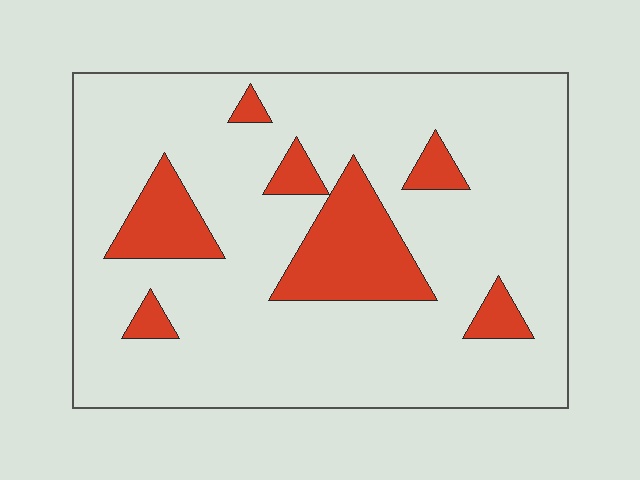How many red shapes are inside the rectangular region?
7.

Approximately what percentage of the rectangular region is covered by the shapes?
Approximately 15%.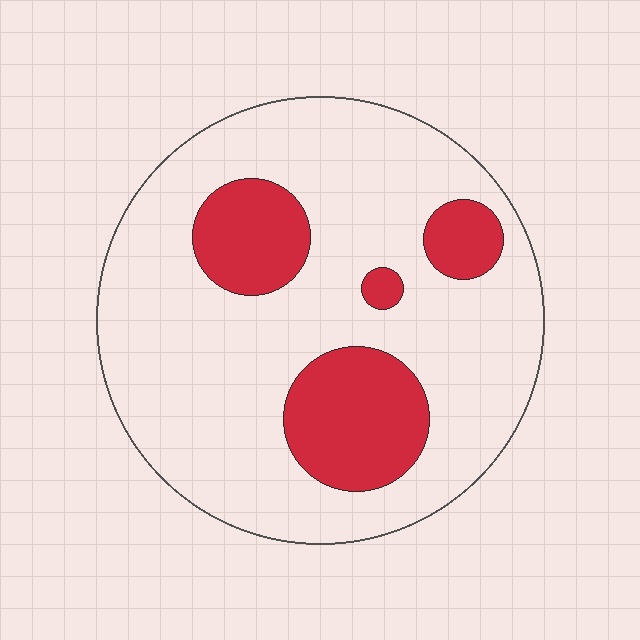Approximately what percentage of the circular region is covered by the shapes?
Approximately 20%.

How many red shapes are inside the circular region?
4.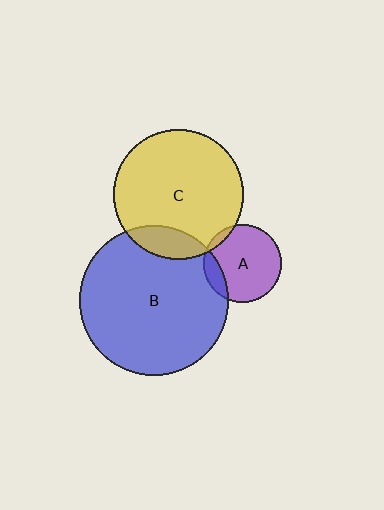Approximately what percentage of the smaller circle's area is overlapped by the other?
Approximately 15%.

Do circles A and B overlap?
Yes.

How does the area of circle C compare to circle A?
Approximately 2.8 times.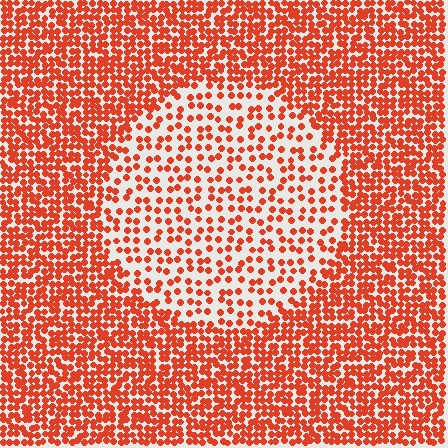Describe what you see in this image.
The image contains small red elements arranged at two different densities. A circle-shaped region is visible where the elements are less densely packed than the surrounding area.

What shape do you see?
I see a circle.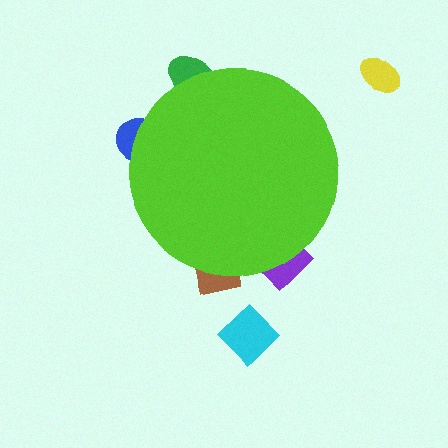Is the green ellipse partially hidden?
Yes, the green ellipse is partially hidden behind the lime circle.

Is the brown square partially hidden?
Yes, the brown square is partially hidden behind the lime circle.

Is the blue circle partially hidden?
Yes, the blue circle is partially hidden behind the lime circle.